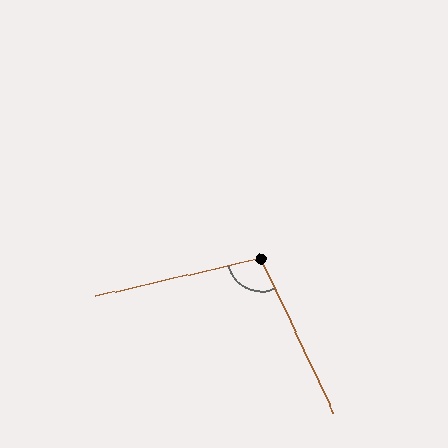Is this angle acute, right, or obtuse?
It is obtuse.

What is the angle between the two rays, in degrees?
Approximately 102 degrees.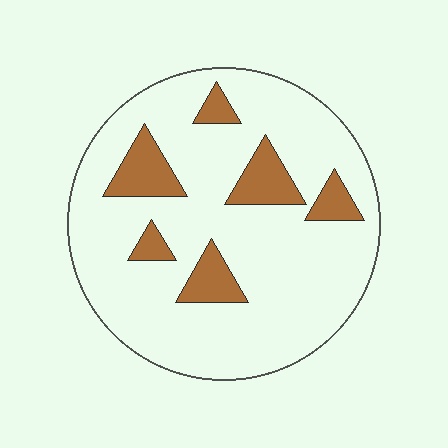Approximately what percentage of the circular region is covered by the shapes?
Approximately 15%.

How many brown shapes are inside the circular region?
6.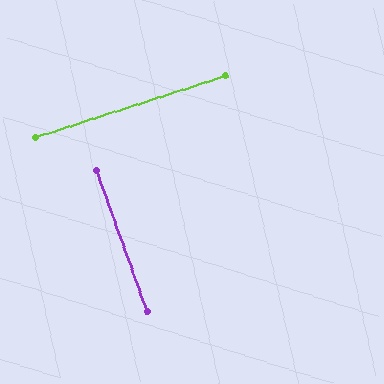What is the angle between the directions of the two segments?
Approximately 89 degrees.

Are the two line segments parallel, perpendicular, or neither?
Perpendicular — they meet at approximately 89°.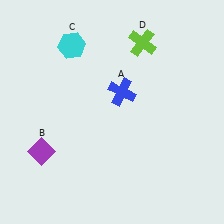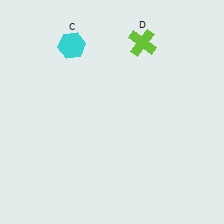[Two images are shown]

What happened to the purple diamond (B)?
The purple diamond (B) was removed in Image 2. It was in the bottom-left area of Image 1.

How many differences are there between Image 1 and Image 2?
There are 2 differences between the two images.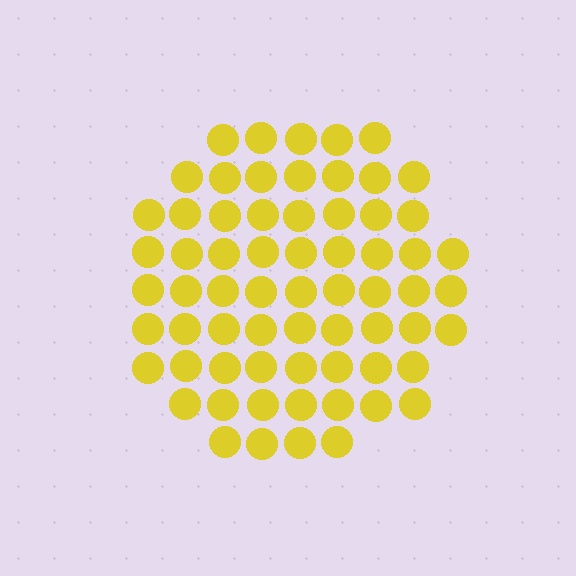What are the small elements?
The small elements are circles.